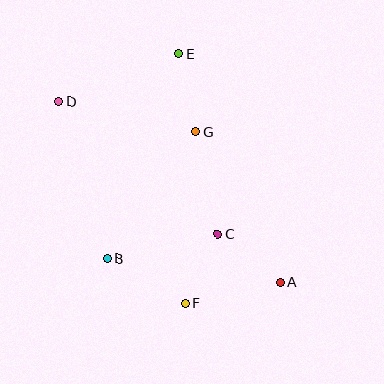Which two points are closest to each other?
Points C and F are closest to each other.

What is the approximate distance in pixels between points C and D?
The distance between C and D is approximately 207 pixels.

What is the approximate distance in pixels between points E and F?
The distance between E and F is approximately 250 pixels.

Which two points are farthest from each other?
Points A and D are farthest from each other.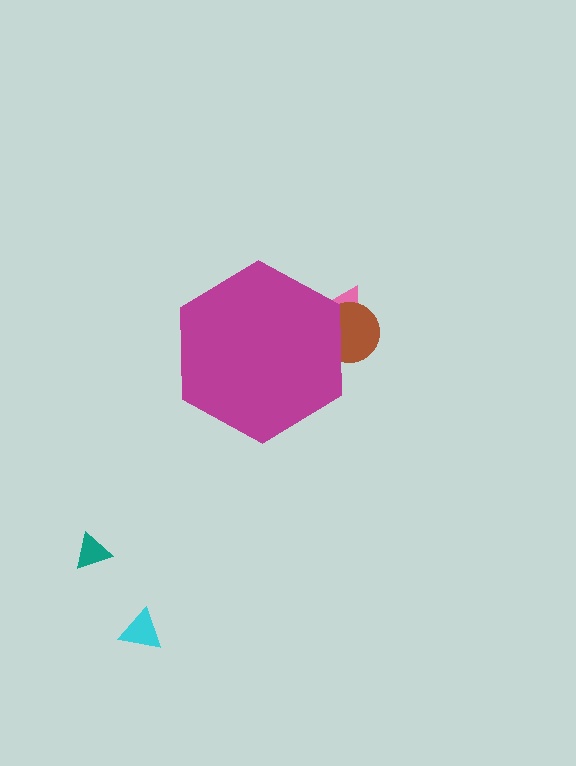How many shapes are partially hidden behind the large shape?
2 shapes are partially hidden.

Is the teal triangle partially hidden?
No, the teal triangle is fully visible.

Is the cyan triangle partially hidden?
No, the cyan triangle is fully visible.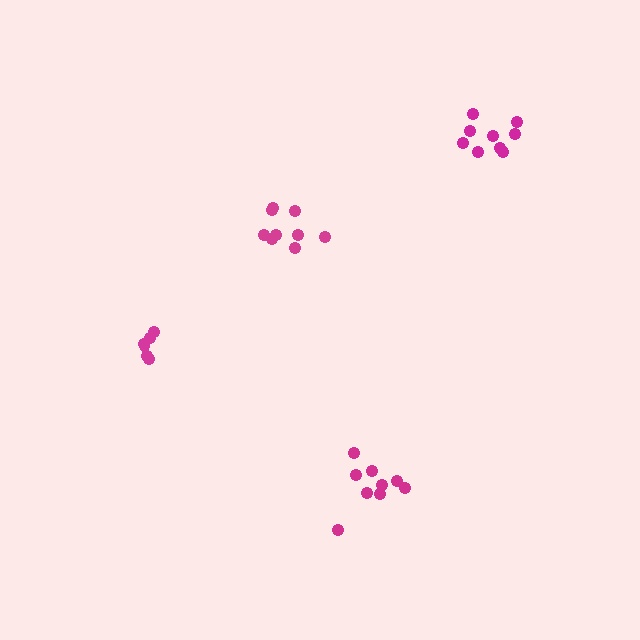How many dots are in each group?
Group 1: 9 dots, Group 2: 9 dots, Group 3: 6 dots, Group 4: 9 dots (33 total).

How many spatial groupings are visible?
There are 4 spatial groupings.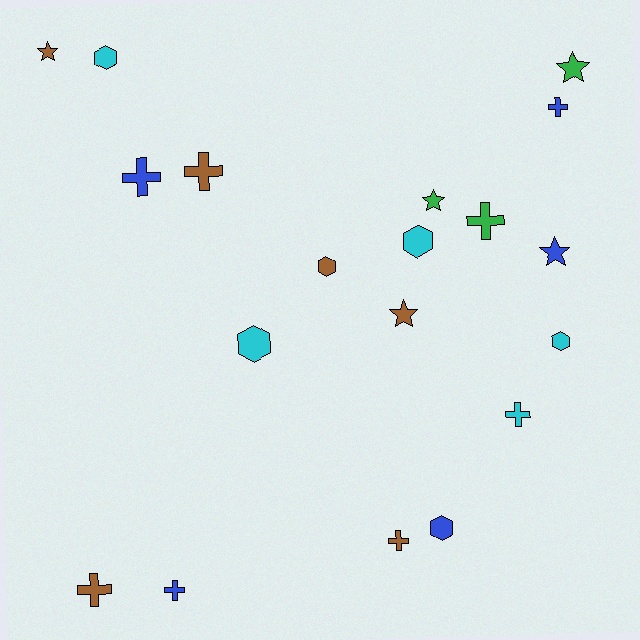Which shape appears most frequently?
Cross, with 8 objects.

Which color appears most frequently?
Brown, with 6 objects.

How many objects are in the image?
There are 19 objects.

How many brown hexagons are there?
There is 1 brown hexagon.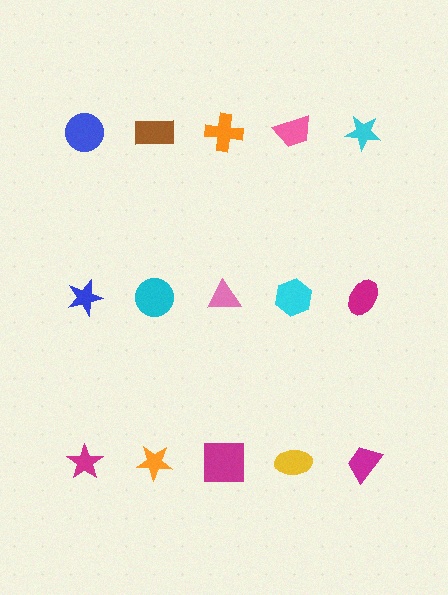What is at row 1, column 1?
A blue circle.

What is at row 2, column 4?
A cyan hexagon.